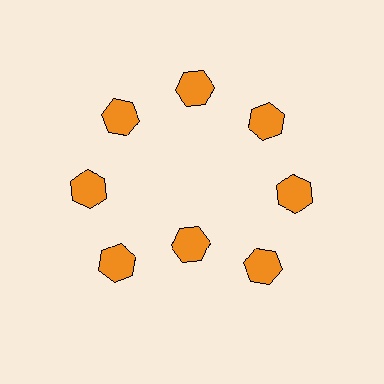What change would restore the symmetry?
The symmetry would be restored by moving it outward, back onto the ring so that all 8 hexagons sit at equal angles and equal distance from the center.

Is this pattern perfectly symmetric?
No. The 8 orange hexagons are arranged in a ring, but one element near the 6 o'clock position is pulled inward toward the center, breaking the 8-fold rotational symmetry.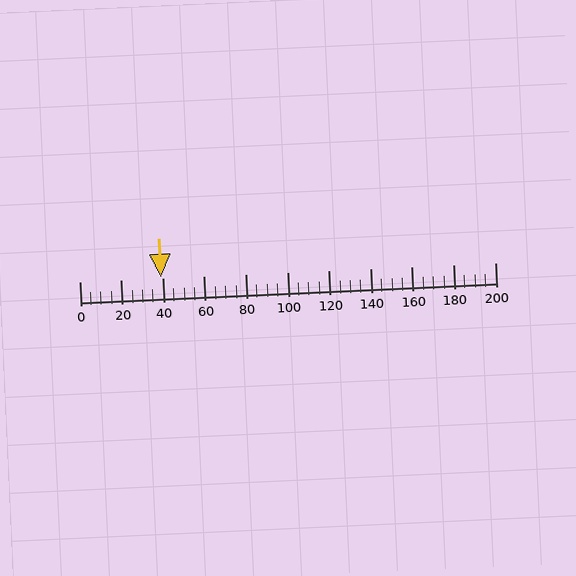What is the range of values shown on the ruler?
The ruler shows values from 0 to 200.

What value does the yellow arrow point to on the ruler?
The yellow arrow points to approximately 39.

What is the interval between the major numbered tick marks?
The major tick marks are spaced 20 units apart.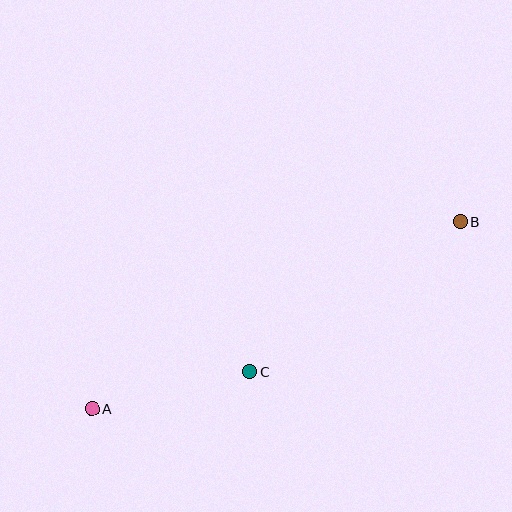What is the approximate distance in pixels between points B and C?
The distance between B and C is approximately 259 pixels.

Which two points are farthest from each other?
Points A and B are farthest from each other.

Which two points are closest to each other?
Points A and C are closest to each other.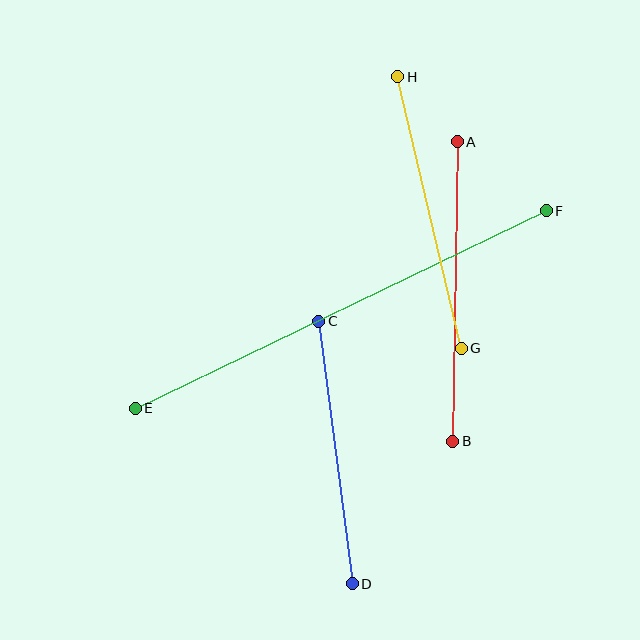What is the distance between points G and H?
The distance is approximately 279 pixels.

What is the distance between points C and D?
The distance is approximately 265 pixels.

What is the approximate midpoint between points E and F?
The midpoint is at approximately (341, 310) pixels.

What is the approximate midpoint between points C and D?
The midpoint is at approximately (335, 452) pixels.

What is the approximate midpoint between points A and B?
The midpoint is at approximately (455, 291) pixels.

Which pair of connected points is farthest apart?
Points E and F are farthest apart.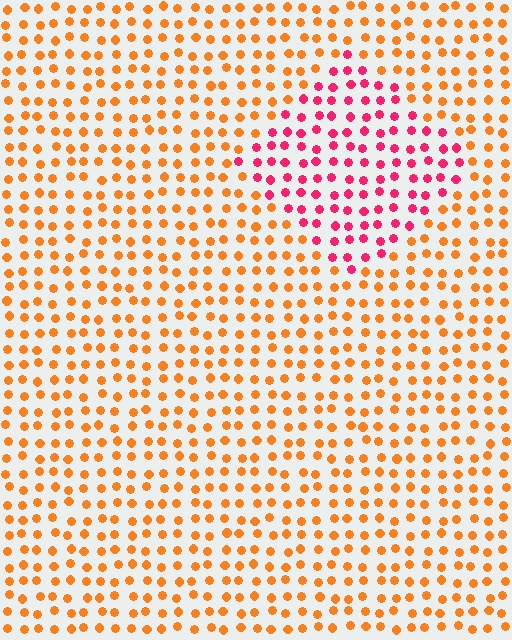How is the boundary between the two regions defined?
The boundary is defined purely by a slight shift in hue (about 49 degrees). Spacing, size, and orientation are identical on both sides.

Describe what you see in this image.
The image is filled with small orange elements in a uniform arrangement. A diamond-shaped region is visible where the elements are tinted to a slightly different hue, forming a subtle color boundary.